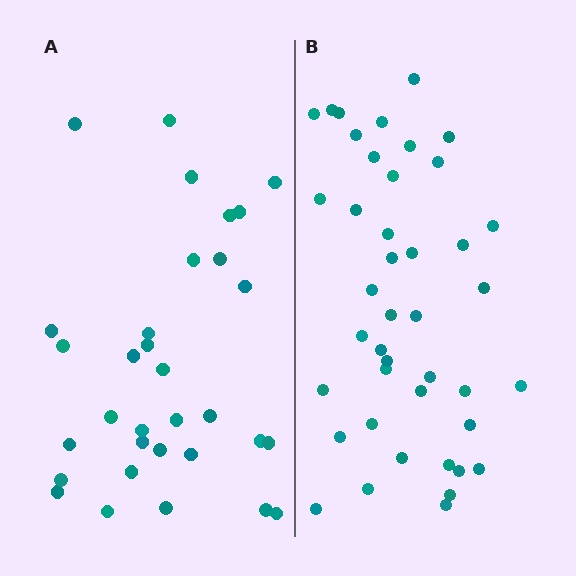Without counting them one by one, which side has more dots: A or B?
Region B (the right region) has more dots.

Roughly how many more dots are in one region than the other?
Region B has roughly 10 or so more dots than region A.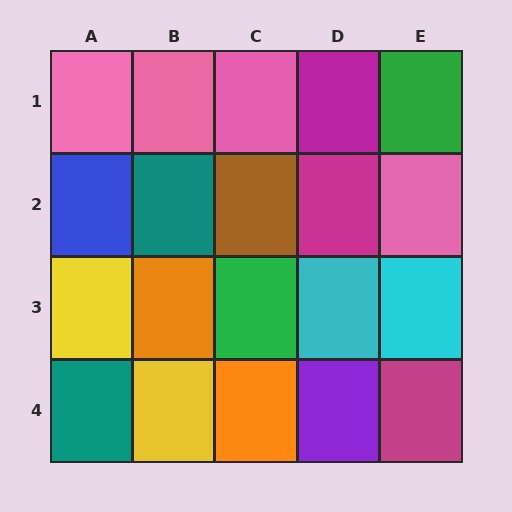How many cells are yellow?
2 cells are yellow.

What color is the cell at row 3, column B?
Orange.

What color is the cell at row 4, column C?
Orange.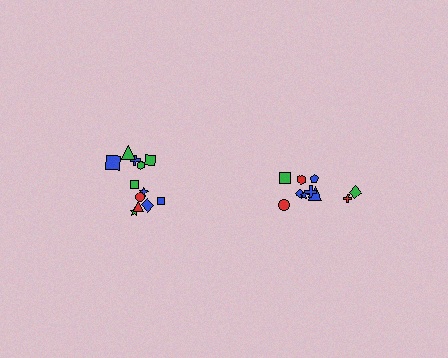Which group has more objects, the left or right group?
The left group.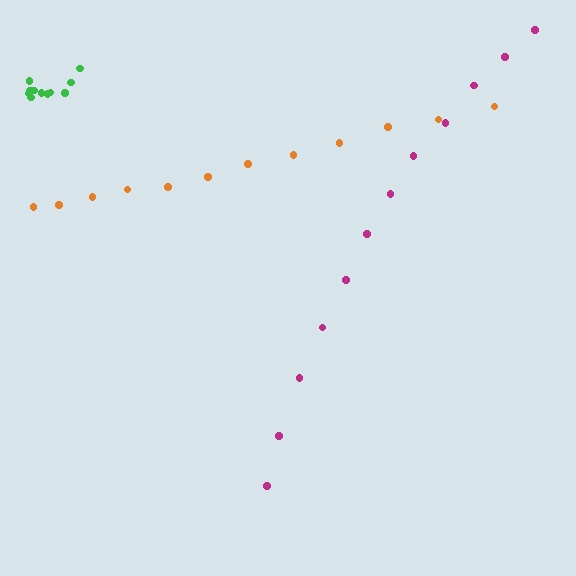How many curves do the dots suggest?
There are 3 distinct paths.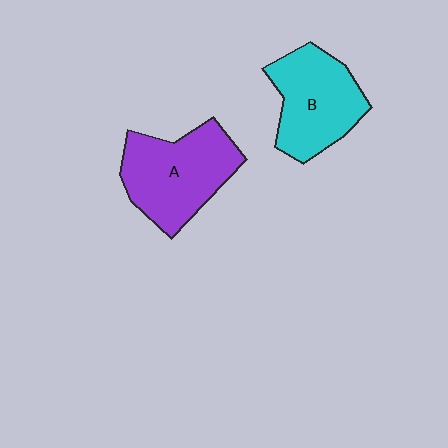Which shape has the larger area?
Shape A (purple).